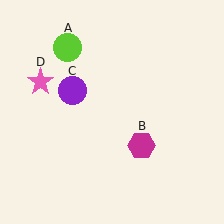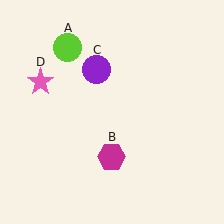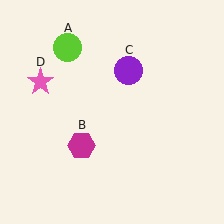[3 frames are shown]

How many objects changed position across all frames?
2 objects changed position: magenta hexagon (object B), purple circle (object C).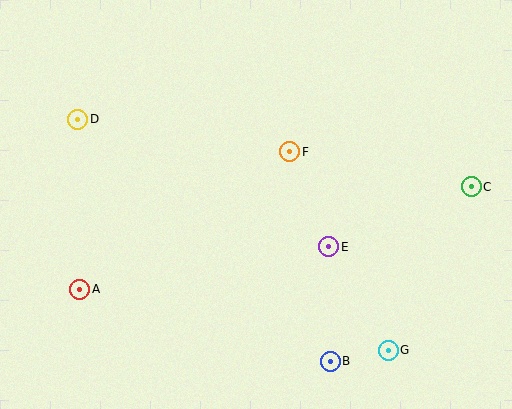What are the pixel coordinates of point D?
Point D is at (78, 119).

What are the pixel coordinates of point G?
Point G is at (388, 350).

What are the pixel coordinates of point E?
Point E is at (329, 247).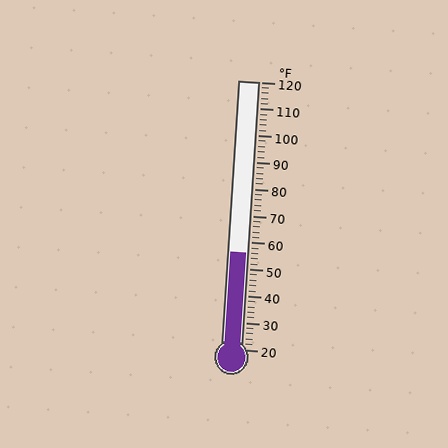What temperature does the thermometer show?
The thermometer shows approximately 56°F.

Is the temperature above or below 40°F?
The temperature is above 40°F.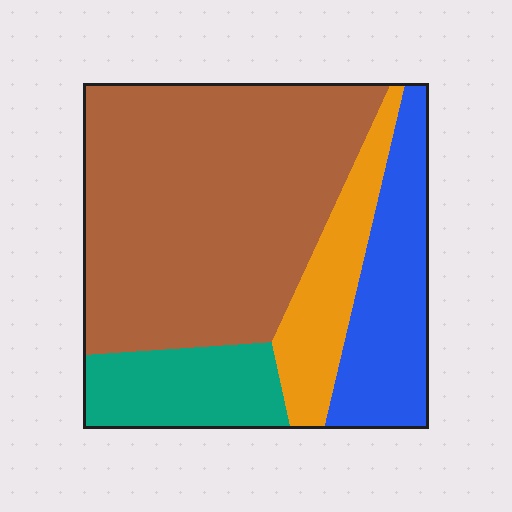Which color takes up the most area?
Brown, at roughly 55%.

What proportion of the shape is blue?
Blue covers about 20% of the shape.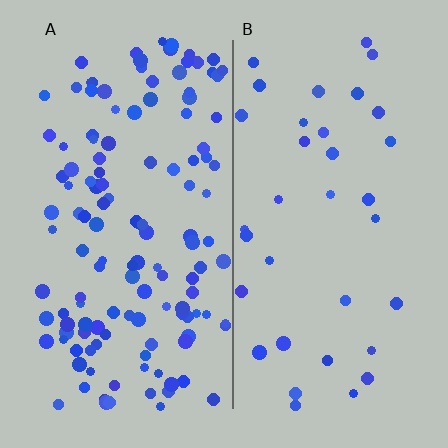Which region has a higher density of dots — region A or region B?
A (the left).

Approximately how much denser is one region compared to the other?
Approximately 3.6× — region A over region B.